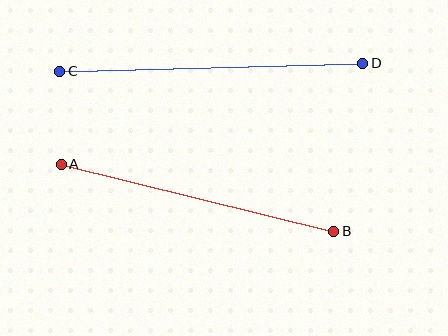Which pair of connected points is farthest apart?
Points C and D are farthest apart.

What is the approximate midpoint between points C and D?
The midpoint is at approximately (211, 67) pixels.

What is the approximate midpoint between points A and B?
The midpoint is at approximately (197, 198) pixels.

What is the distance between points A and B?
The distance is approximately 281 pixels.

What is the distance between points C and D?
The distance is approximately 303 pixels.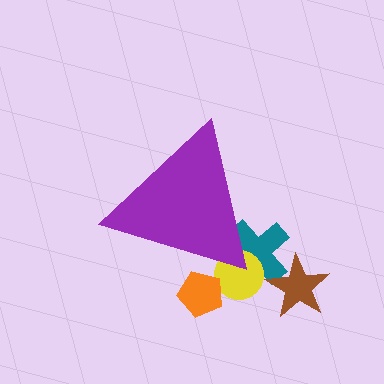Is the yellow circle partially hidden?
Yes, the yellow circle is partially hidden behind the purple triangle.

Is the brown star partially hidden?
No, the brown star is fully visible.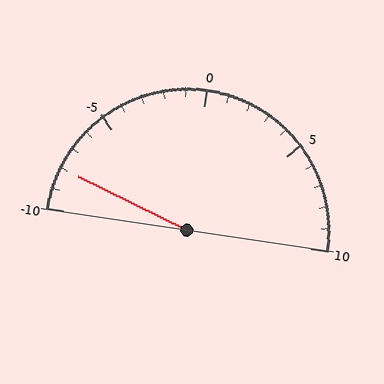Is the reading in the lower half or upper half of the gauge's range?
The reading is in the lower half of the range (-10 to 10).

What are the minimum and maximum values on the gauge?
The gauge ranges from -10 to 10.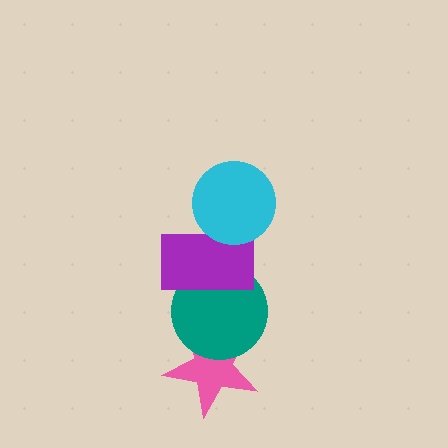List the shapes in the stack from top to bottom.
From top to bottom: the cyan circle, the purple rectangle, the teal circle, the pink star.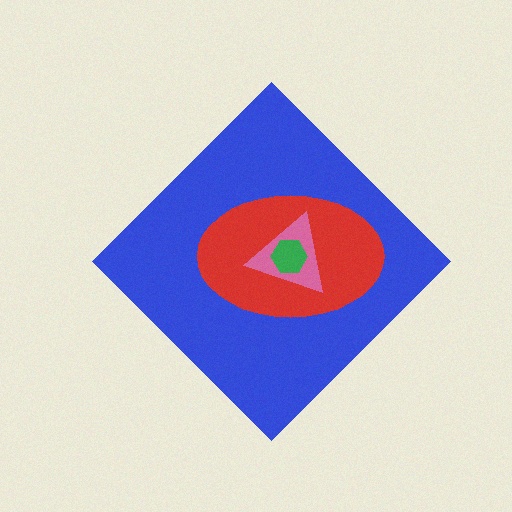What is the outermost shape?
The blue diamond.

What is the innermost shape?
The green hexagon.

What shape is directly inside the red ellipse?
The pink triangle.